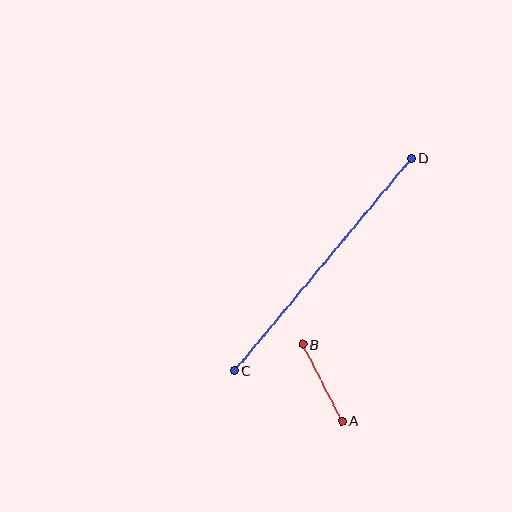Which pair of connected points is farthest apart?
Points C and D are farthest apart.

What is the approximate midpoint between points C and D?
The midpoint is at approximately (323, 264) pixels.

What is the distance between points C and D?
The distance is approximately 276 pixels.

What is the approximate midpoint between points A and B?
The midpoint is at approximately (322, 383) pixels.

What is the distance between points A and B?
The distance is approximately 86 pixels.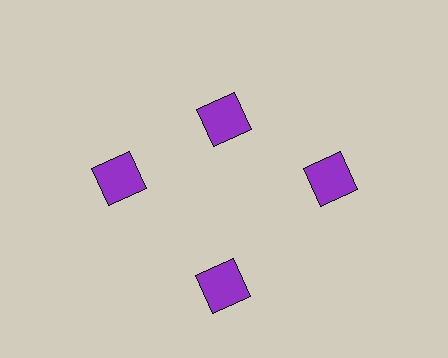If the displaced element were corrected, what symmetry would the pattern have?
It would have 4-fold rotational symmetry — the pattern would map onto itself every 90 degrees.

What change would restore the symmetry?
The symmetry would be restored by moving it outward, back onto the ring so that all 4 squares sit at equal angles and equal distance from the center.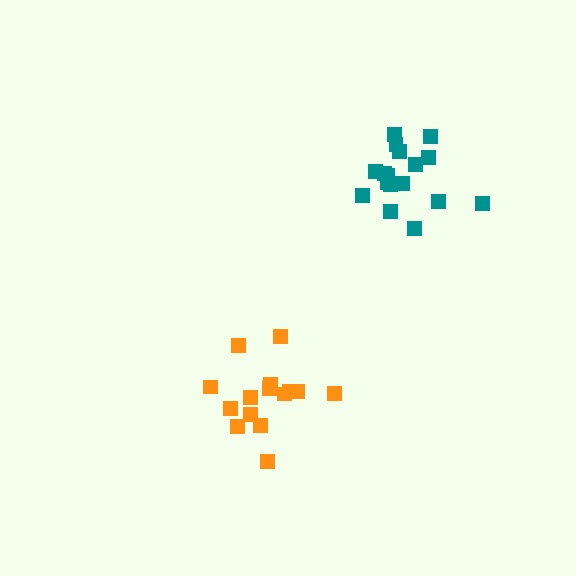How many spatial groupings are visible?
There are 2 spatial groupings.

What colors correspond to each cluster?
The clusters are colored: orange, teal.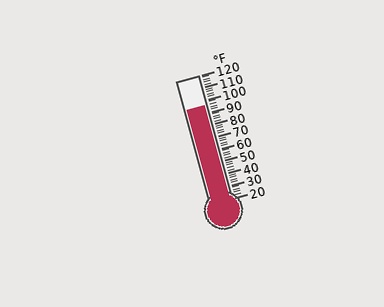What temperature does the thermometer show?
The thermometer shows approximately 96°F.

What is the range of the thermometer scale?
The thermometer scale ranges from 20°F to 120°F.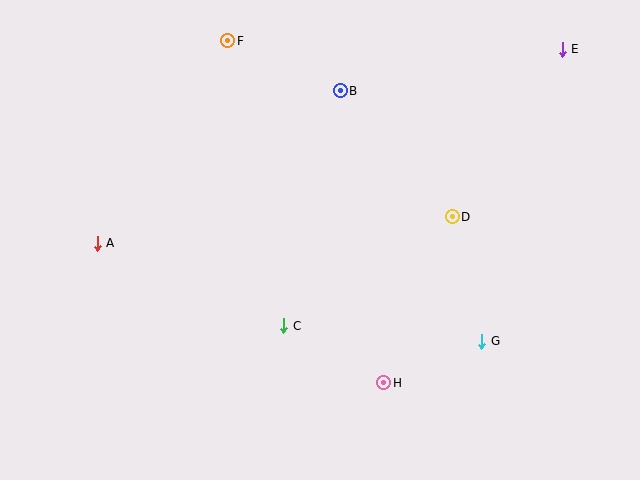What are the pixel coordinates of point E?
Point E is at (562, 49).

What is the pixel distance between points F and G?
The distance between F and G is 393 pixels.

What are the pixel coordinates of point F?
Point F is at (228, 41).